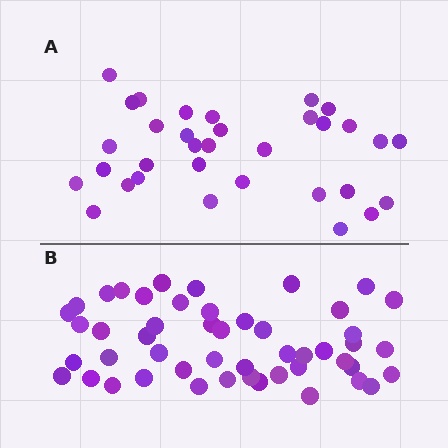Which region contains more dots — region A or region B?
Region B (the bottom region) has more dots.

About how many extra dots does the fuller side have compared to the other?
Region B has approximately 15 more dots than region A.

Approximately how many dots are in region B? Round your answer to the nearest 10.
About 50 dots. (The exact count is 49, which rounds to 50.)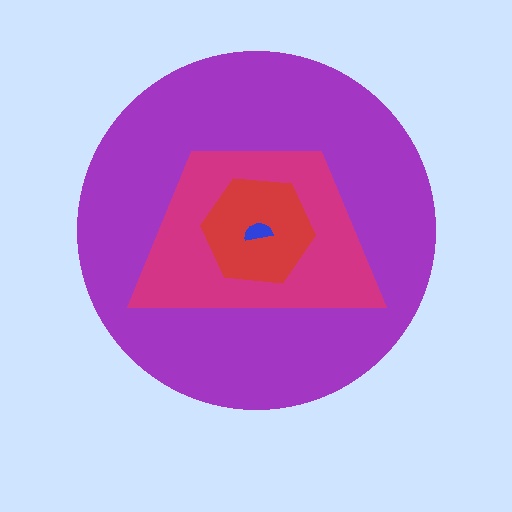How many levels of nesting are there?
4.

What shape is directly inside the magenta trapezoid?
The red hexagon.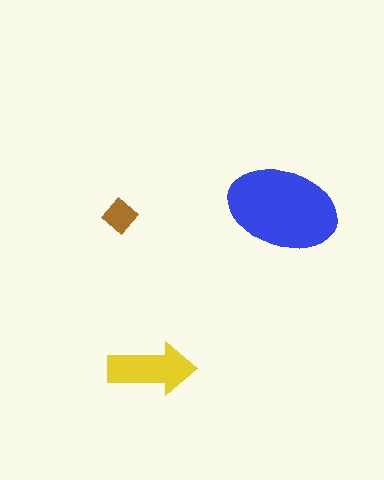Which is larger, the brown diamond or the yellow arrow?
The yellow arrow.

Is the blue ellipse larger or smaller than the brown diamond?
Larger.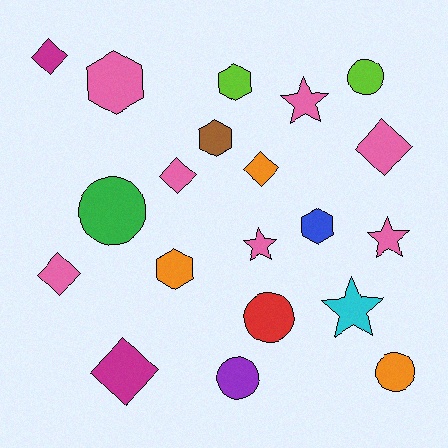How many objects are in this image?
There are 20 objects.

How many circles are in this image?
There are 5 circles.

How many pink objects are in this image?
There are 7 pink objects.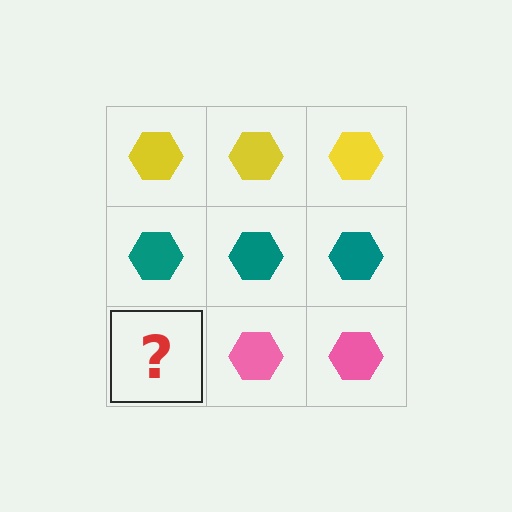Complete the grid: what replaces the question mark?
The question mark should be replaced with a pink hexagon.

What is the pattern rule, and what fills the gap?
The rule is that each row has a consistent color. The gap should be filled with a pink hexagon.